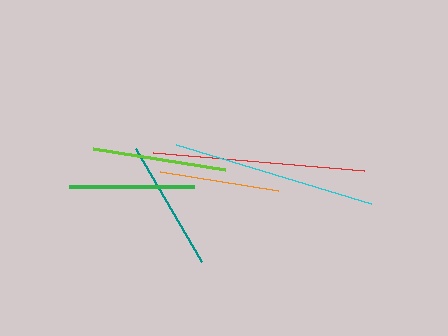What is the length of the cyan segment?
The cyan segment is approximately 204 pixels long.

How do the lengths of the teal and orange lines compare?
The teal and orange lines are approximately the same length.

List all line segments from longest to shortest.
From longest to shortest: red, cyan, lime, teal, green, orange.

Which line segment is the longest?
The red line is the longest at approximately 211 pixels.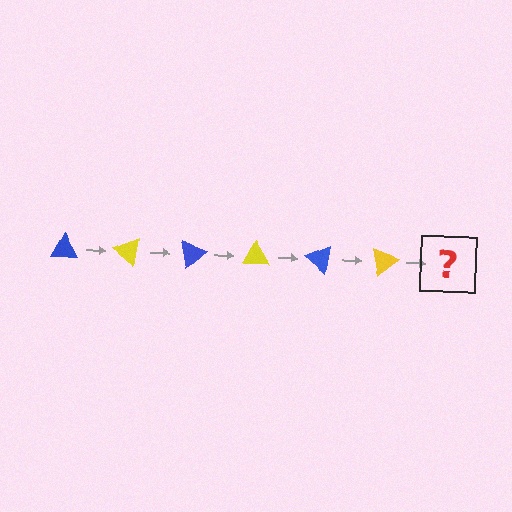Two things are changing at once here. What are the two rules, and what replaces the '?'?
The two rules are that it rotates 40 degrees each step and the color cycles through blue and yellow. The '?' should be a blue triangle, rotated 240 degrees from the start.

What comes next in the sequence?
The next element should be a blue triangle, rotated 240 degrees from the start.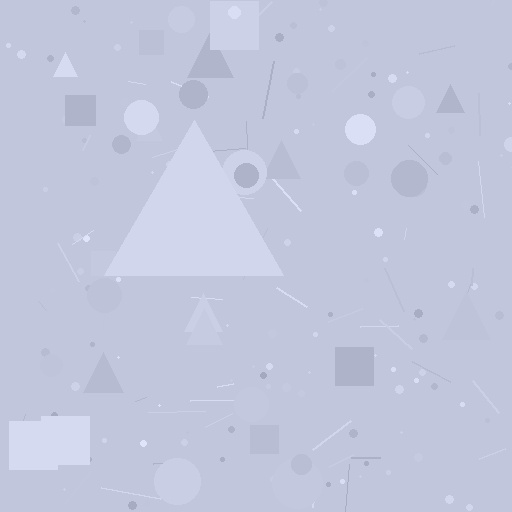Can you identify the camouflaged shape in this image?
The camouflaged shape is a triangle.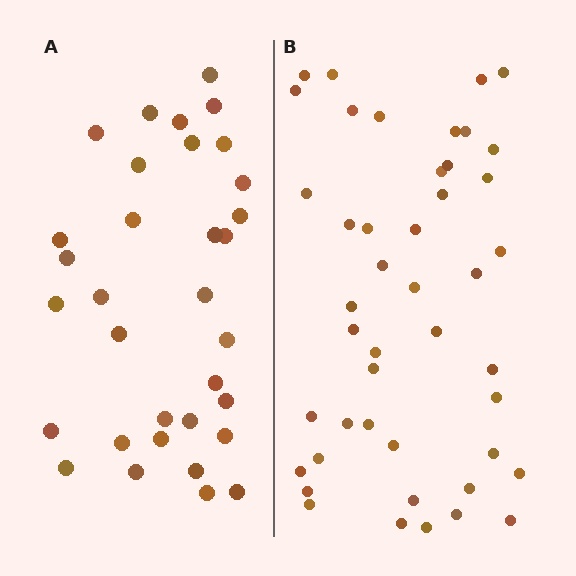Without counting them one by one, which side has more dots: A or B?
Region B (the right region) has more dots.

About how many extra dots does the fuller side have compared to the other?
Region B has roughly 12 or so more dots than region A.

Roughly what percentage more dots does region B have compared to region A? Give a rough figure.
About 35% more.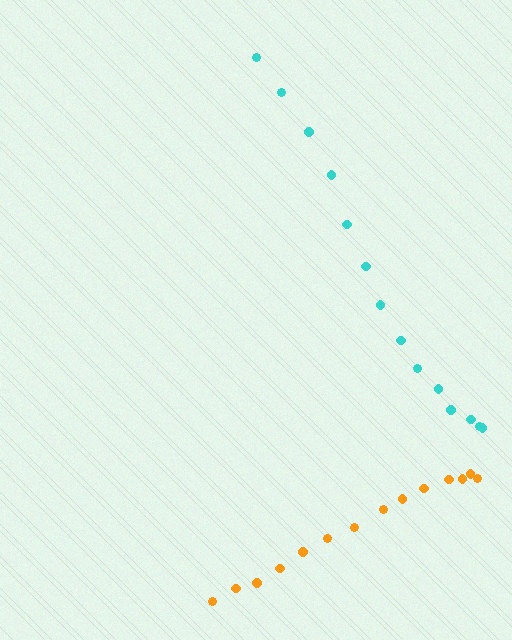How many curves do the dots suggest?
There are 2 distinct paths.